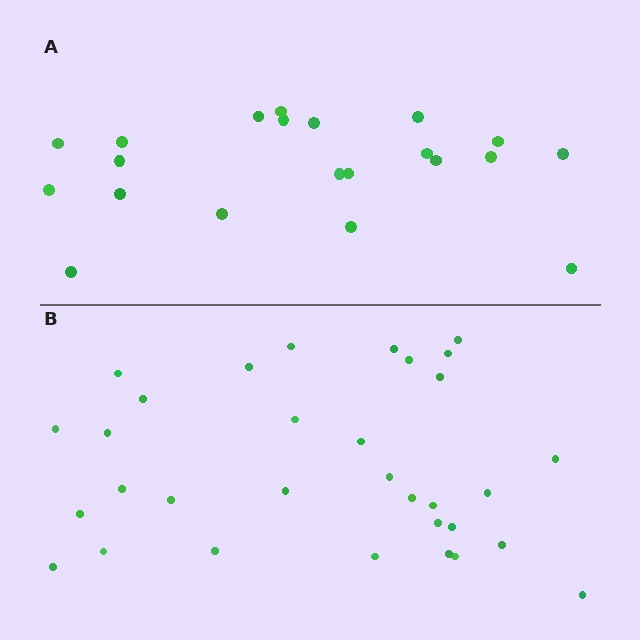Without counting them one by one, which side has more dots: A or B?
Region B (the bottom region) has more dots.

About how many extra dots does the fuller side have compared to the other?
Region B has roughly 12 or so more dots than region A.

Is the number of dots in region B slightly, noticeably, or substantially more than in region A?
Region B has substantially more. The ratio is roughly 1.5 to 1.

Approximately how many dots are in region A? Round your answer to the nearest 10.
About 20 dots. (The exact count is 21, which rounds to 20.)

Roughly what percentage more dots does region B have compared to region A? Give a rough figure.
About 50% more.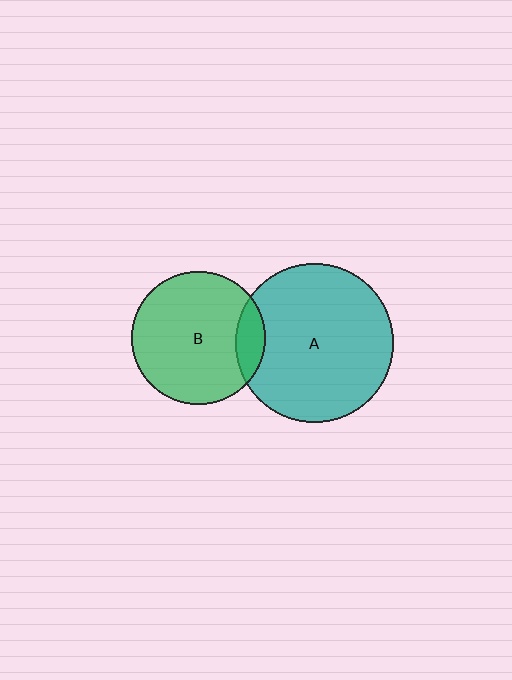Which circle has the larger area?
Circle A (teal).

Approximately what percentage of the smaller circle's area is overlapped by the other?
Approximately 15%.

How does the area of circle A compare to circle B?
Approximately 1.4 times.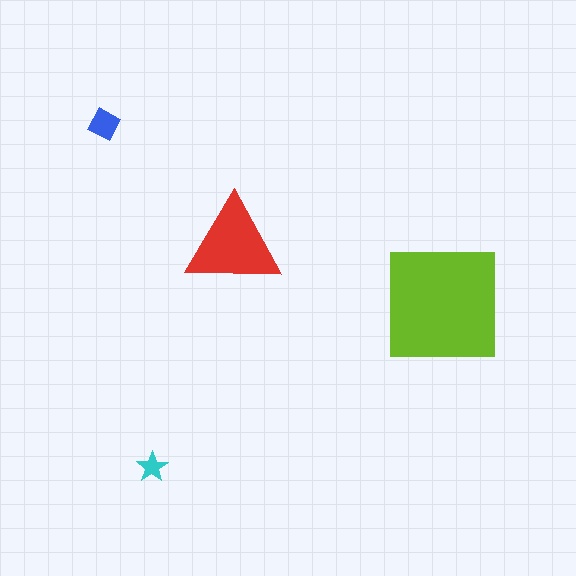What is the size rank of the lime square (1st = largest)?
1st.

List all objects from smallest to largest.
The cyan star, the blue diamond, the red triangle, the lime square.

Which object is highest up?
The blue diamond is topmost.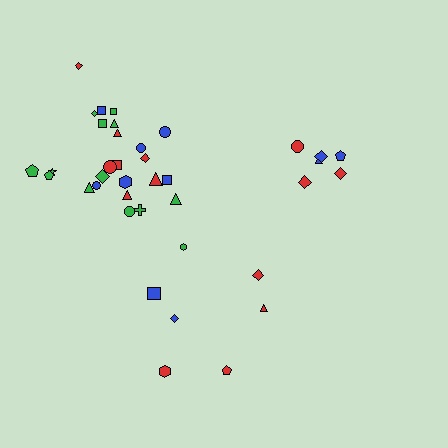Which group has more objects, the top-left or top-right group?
The top-left group.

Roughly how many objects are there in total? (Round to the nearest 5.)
Roughly 40 objects in total.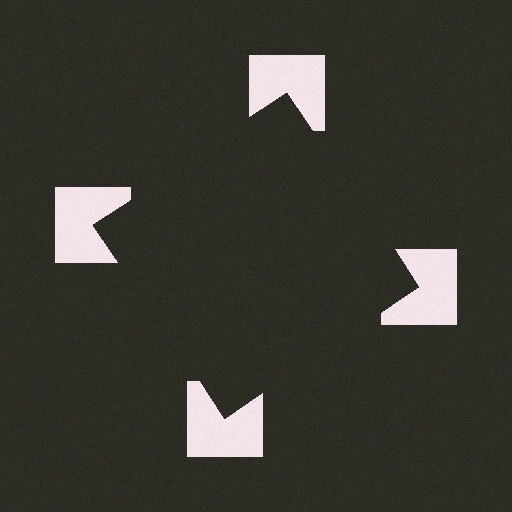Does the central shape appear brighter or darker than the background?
It typically appears slightly darker than the background, even though no actual brightness change is drawn.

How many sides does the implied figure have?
4 sides.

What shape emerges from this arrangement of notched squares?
An illusory square — its edges are inferred from the aligned wedge cuts in the notched squares, not physically drawn.